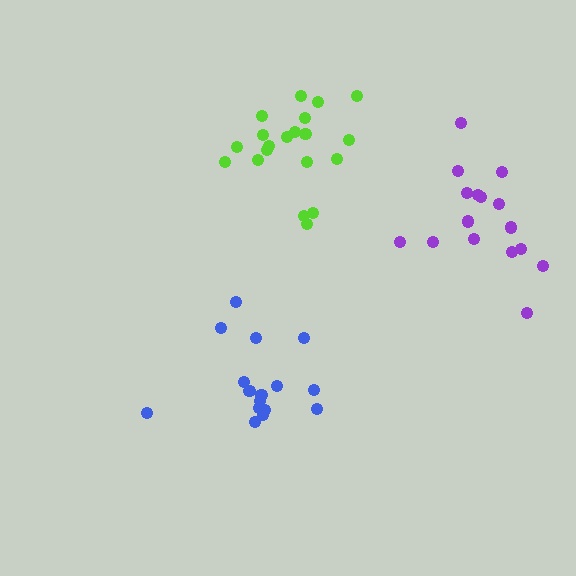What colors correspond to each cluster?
The clusters are colored: purple, blue, lime.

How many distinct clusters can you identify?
There are 3 distinct clusters.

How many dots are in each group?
Group 1: 16 dots, Group 2: 17 dots, Group 3: 20 dots (53 total).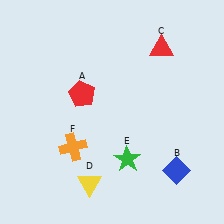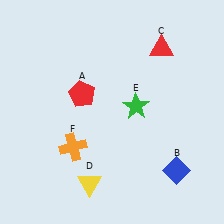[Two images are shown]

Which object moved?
The green star (E) moved up.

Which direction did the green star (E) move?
The green star (E) moved up.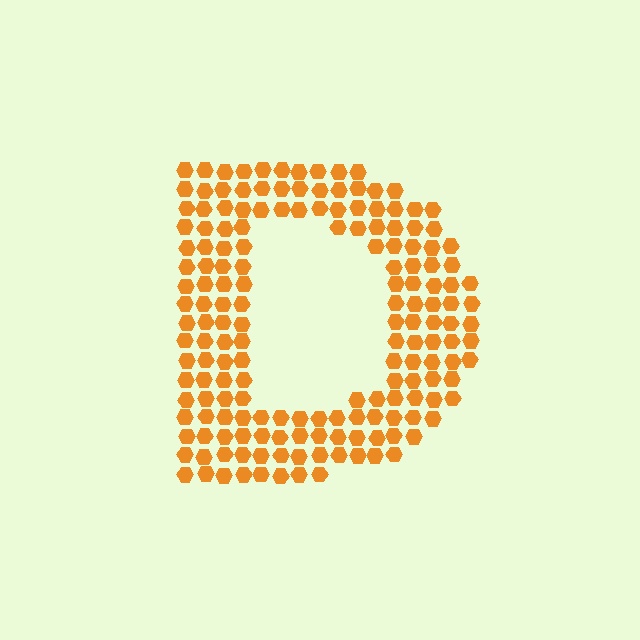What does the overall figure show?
The overall figure shows the letter D.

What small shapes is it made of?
It is made of small hexagons.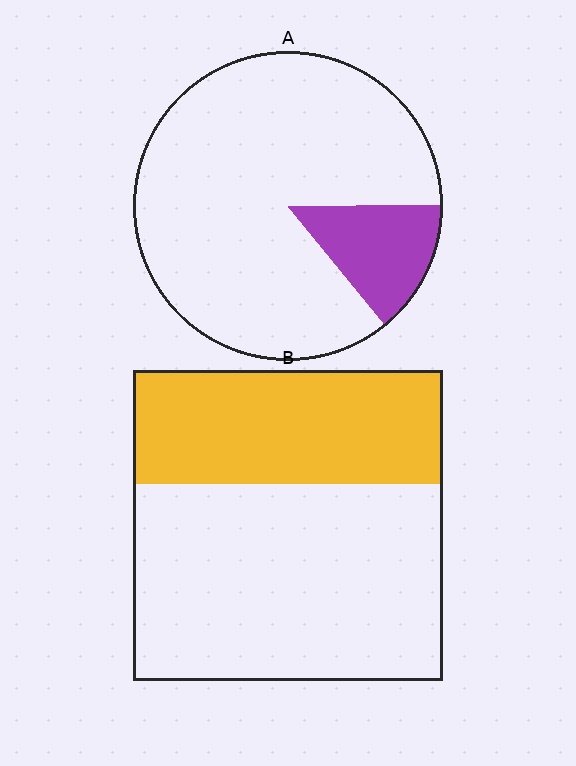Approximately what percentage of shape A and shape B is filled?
A is approximately 15% and B is approximately 35%.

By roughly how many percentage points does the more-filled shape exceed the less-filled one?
By roughly 20 percentage points (B over A).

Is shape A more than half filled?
No.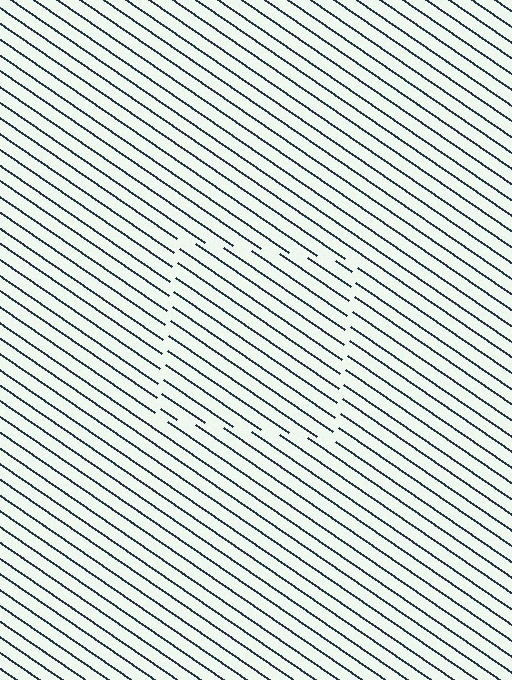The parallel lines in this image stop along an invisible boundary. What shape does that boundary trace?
An illusory square. The interior of the shape contains the same grating, shifted by half a period — the contour is defined by the phase discontinuity where line-ends from the inner and outer gratings abut.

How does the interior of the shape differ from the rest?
The interior of the shape contains the same grating, shifted by half a period — the contour is defined by the phase discontinuity where line-ends from the inner and outer gratings abut.